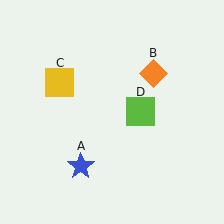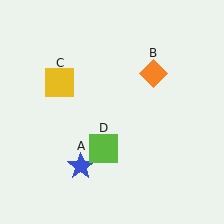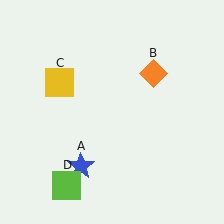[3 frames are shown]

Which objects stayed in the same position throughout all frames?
Blue star (object A) and orange diamond (object B) and yellow square (object C) remained stationary.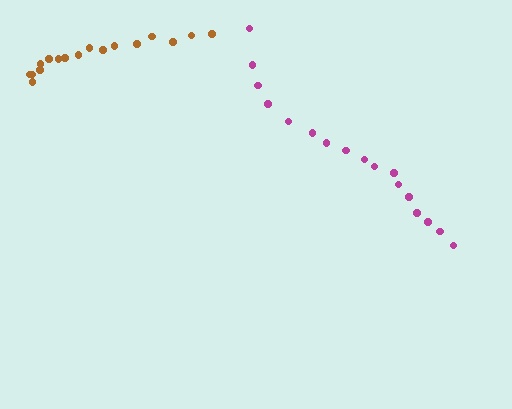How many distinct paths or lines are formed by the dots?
There are 2 distinct paths.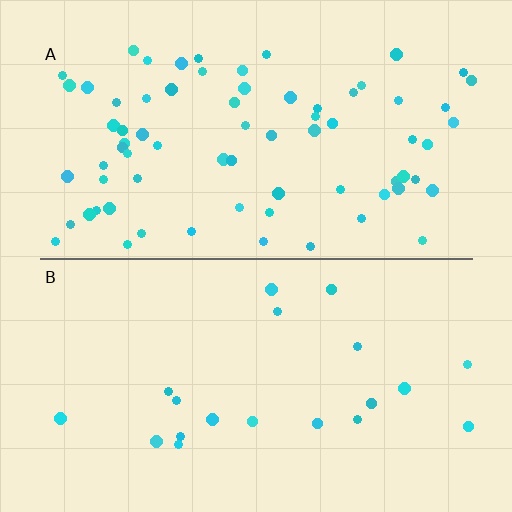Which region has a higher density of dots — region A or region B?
A (the top).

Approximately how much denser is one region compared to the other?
Approximately 3.6× — region A over region B.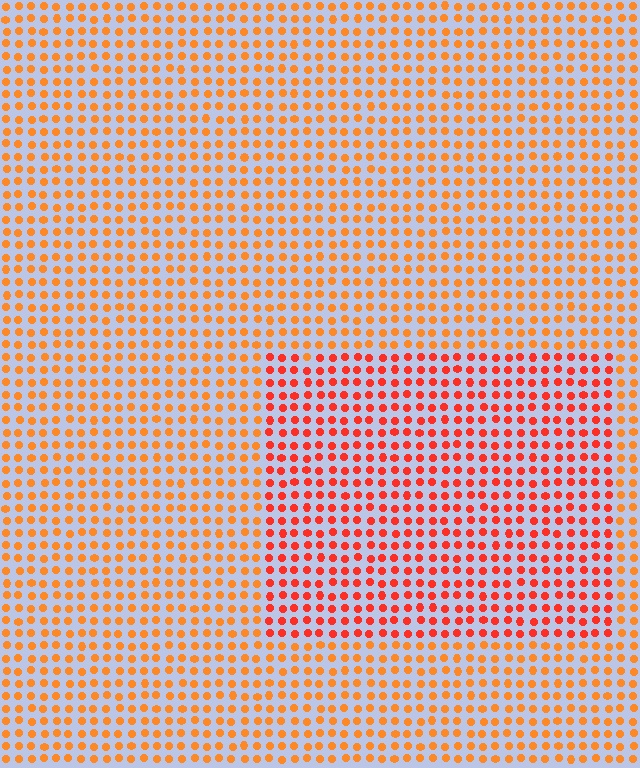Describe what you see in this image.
The image is filled with small orange elements in a uniform arrangement. A rectangle-shaped region is visible where the elements are tinted to a slightly different hue, forming a subtle color boundary.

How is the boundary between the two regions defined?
The boundary is defined purely by a slight shift in hue (about 25 degrees). Spacing, size, and orientation are identical on both sides.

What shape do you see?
I see a rectangle.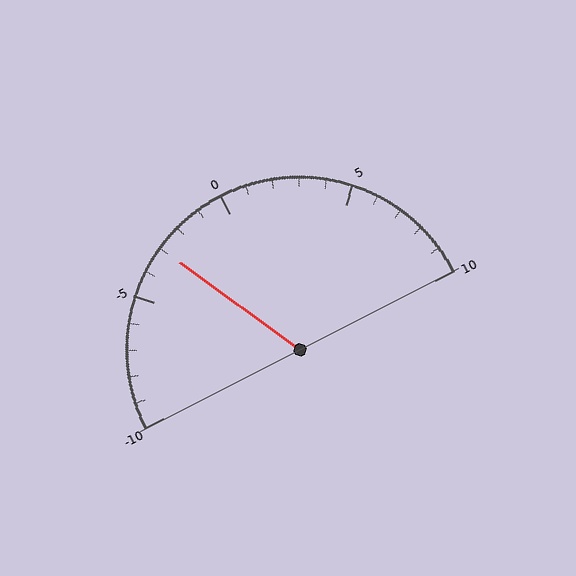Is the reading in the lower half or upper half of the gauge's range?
The reading is in the lower half of the range (-10 to 10).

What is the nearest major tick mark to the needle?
The nearest major tick mark is -5.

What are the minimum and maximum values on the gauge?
The gauge ranges from -10 to 10.